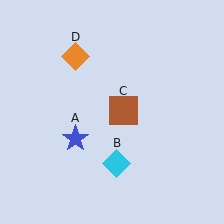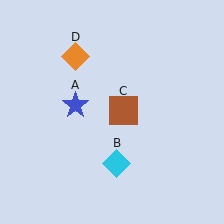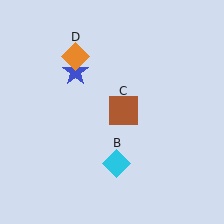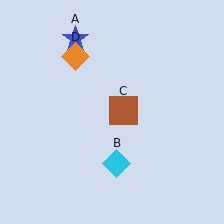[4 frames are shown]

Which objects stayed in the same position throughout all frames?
Cyan diamond (object B) and brown square (object C) and orange diamond (object D) remained stationary.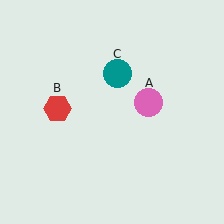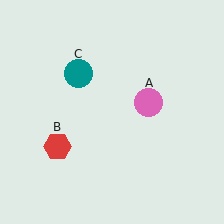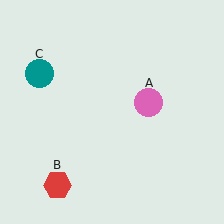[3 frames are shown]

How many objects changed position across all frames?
2 objects changed position: red hexagon (object B), teal circle (object C).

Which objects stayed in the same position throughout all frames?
Pink circle (object A) remained stationary.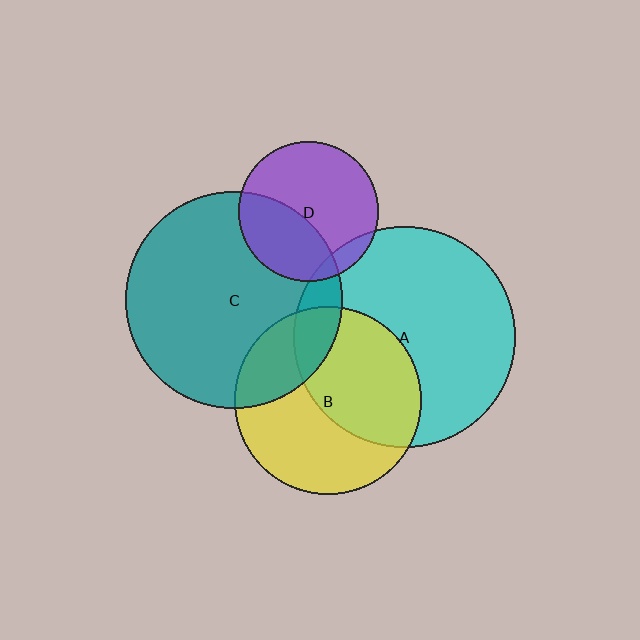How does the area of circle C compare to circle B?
Approximately 1.3 times.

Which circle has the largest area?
Circle A (cyan).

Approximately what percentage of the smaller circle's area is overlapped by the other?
Approximately 35%.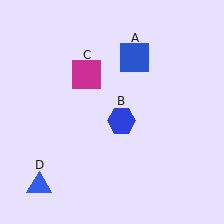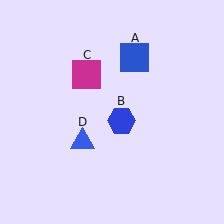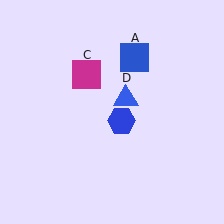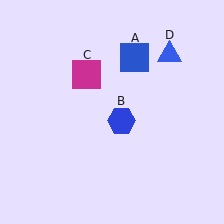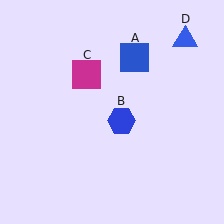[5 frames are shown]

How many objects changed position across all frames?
1 object changed position: blue triangle (object D).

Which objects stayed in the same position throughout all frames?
Blue square (object A) and blue hexagon (object B) and magenta square (object C) remained stationary.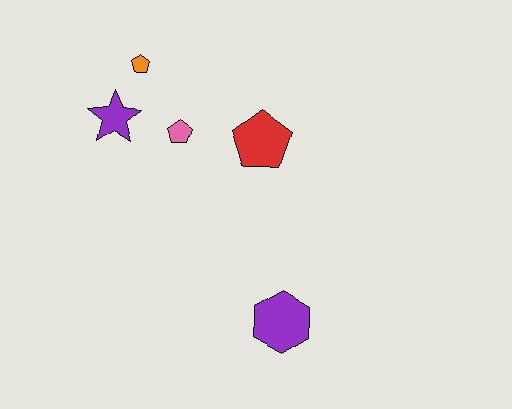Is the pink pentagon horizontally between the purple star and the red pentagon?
Yes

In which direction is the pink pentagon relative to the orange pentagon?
The pink pentagon is below the orange pentagon.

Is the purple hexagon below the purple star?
Yes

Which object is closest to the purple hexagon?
The red pentagon is closest to the purple hexagon.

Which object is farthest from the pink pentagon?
The purple hexagon is farthest from the pink pentagon.